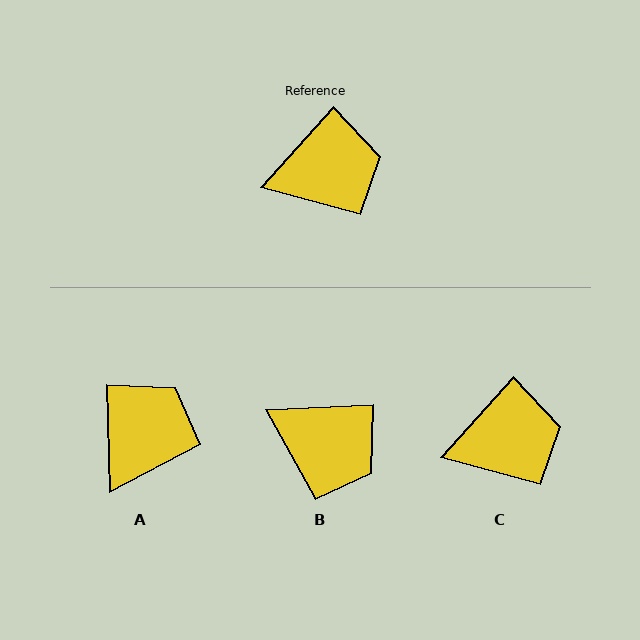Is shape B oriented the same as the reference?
No, it is off by about 46 degrees.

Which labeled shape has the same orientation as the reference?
C.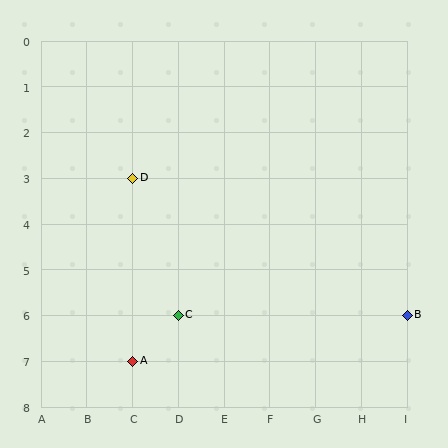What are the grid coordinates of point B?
Point B is at grid coordinates (I, 6).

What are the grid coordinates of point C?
Point C is at grid coordinates (D, 6).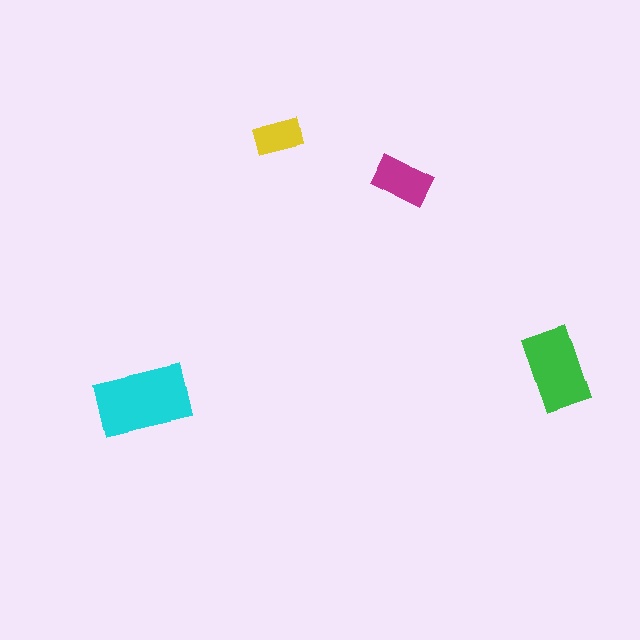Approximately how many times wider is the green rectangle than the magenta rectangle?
About 1.5 times wider.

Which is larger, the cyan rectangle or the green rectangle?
The cyan one.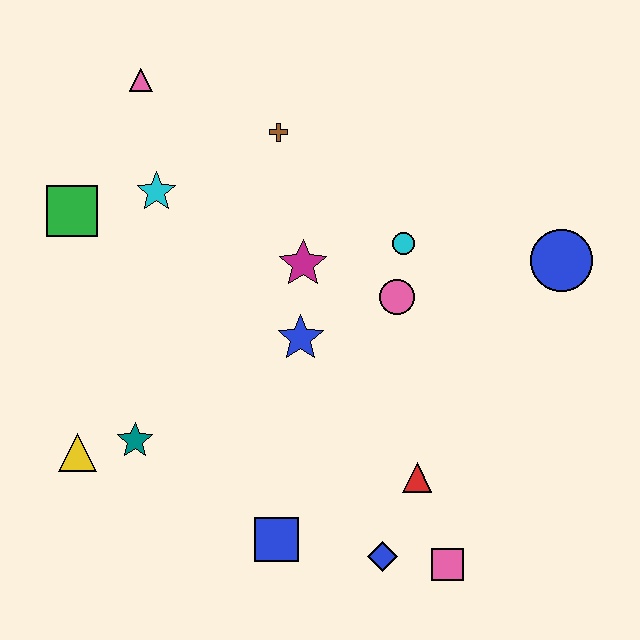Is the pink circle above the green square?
No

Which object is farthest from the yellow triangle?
The blue circle is farthest from the yellow triangle.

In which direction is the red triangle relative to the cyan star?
The red triangle is below the cyan star.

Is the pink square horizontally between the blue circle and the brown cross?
Yes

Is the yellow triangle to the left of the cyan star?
Yes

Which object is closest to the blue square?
The blue diamond is closest to the blue square.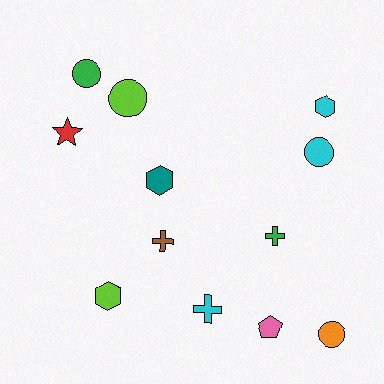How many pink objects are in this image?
There is 1 pink object.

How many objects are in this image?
There are 12 objects.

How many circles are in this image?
There are 4 circles.